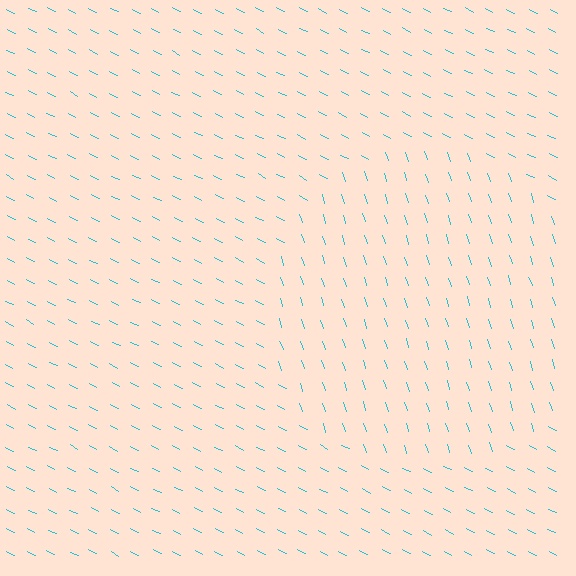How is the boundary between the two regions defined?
The boundary is defined purely by a change in line orientation (approximately 45 degrees difference). All lines are the same color and thickness.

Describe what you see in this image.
The image is filled with small cyan line segments. A circle region in the image has lines oriented differently from the surrounding lines, creating a visible texture boundary.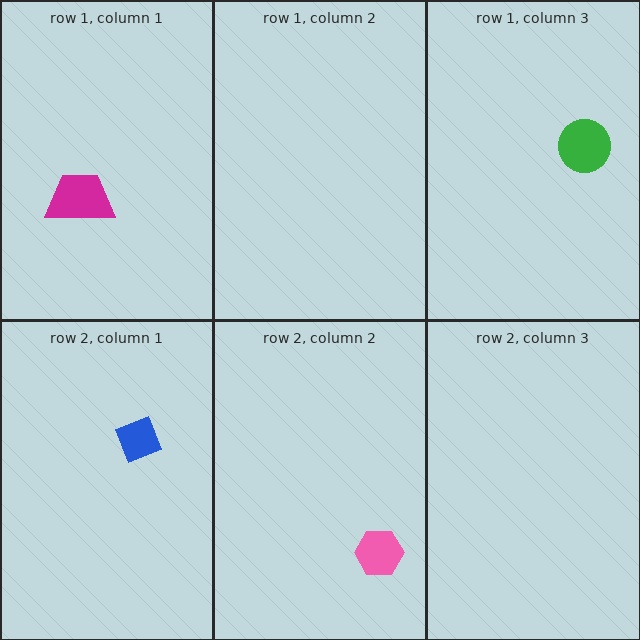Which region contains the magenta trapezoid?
The row 1, column 1 region.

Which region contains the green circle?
The row 1, column 3 region.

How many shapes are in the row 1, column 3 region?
1.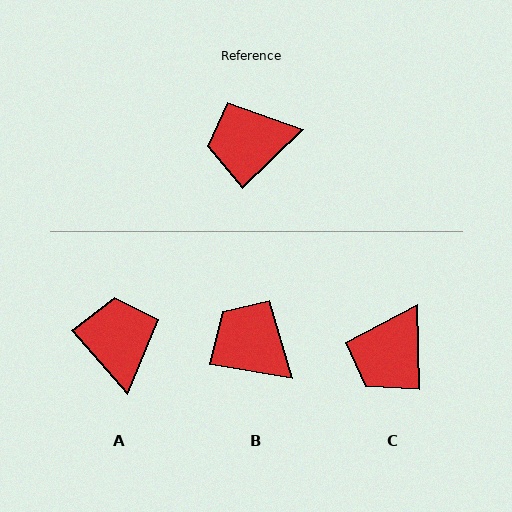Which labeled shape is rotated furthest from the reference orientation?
A, about 93 degrees away.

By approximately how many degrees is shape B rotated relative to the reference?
Approximately 53 degrees clockwise.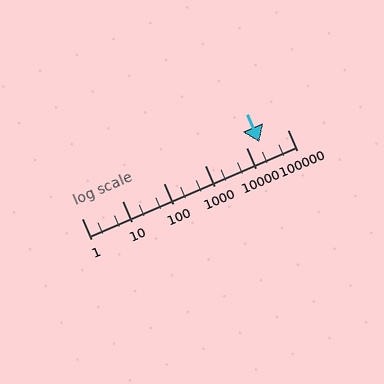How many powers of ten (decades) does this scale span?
The scale spans 5 decades, from 1 to 100000.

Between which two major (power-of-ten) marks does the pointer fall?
The pointer is between 10000 and 100000.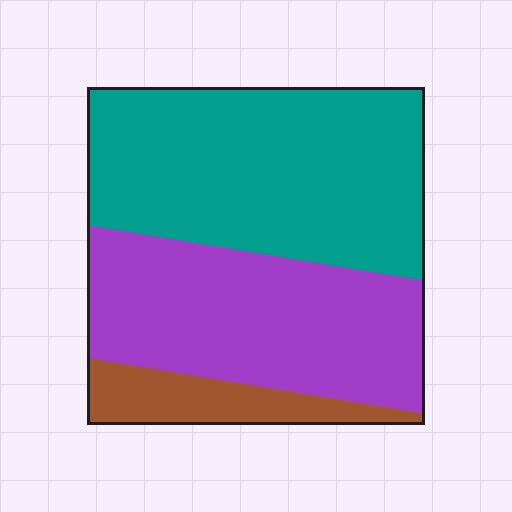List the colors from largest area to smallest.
From largest to smallest: teal, purple, brown.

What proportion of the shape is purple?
Purple takes up about two fifths (2/5) of the shape.